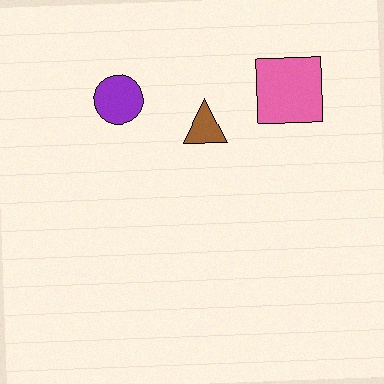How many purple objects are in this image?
There is 1 purple object.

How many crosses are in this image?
There are no crosses.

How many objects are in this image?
There are 3 objects.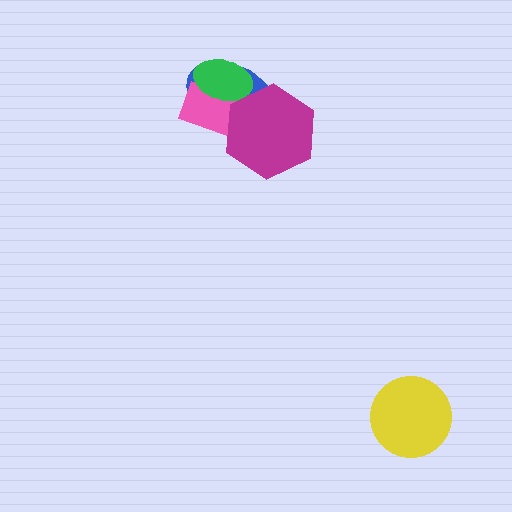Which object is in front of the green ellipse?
The magenta hexagon is in front of the green ellipse.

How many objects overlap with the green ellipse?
3 objects overlap with the green ellipse.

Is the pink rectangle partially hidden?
Yes, it is partially covered by another shape.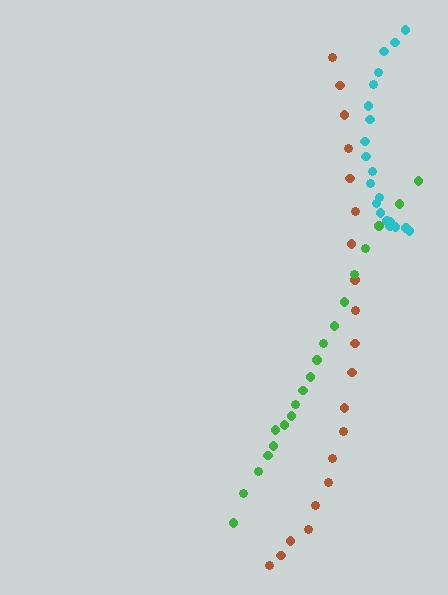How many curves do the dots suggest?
There are 3 distinct paths.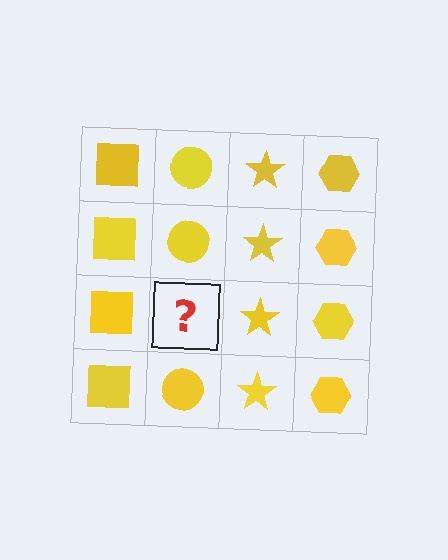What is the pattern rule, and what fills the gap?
The rule is that each column has a consistent shape. The gap should be filled with a yellow circle.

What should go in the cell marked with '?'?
The missing cell should contain a yellow circle.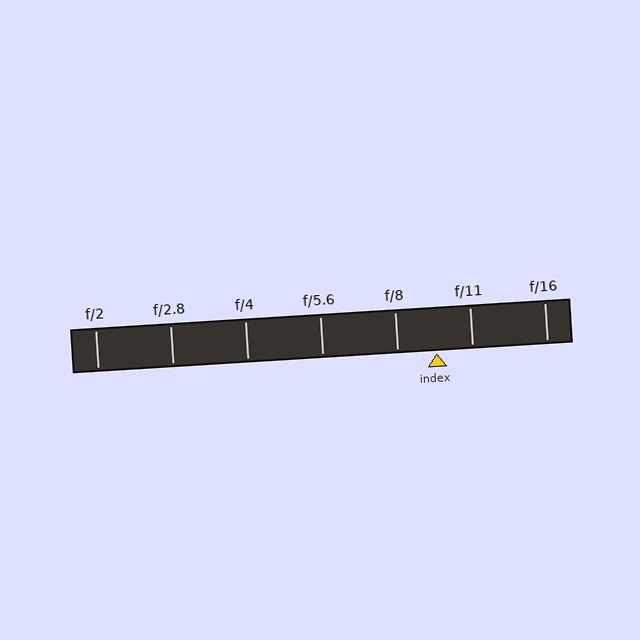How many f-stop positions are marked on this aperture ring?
There are 7 f-stop positions marked.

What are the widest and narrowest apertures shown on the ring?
The widest aperture shown is f/2 and the narrowest is f/16.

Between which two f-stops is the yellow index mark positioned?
The index mark is between f/8 and f/11.